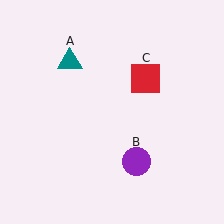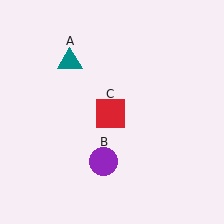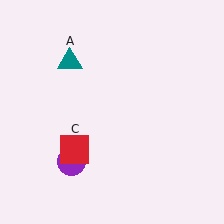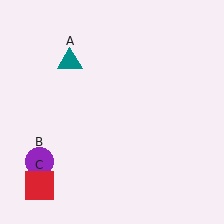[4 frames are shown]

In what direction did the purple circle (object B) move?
The purple circle (object B) moved left.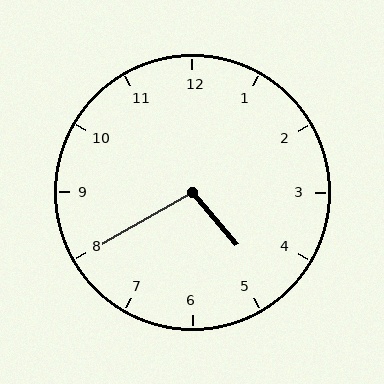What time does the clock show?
4:40.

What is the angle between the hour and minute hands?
Approximately 100 degrees.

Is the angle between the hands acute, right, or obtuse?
It is obtuse.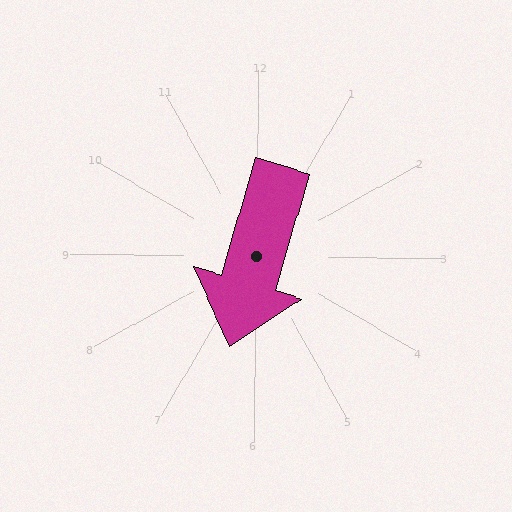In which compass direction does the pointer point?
South.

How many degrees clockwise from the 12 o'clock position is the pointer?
Approximately 196 degrees.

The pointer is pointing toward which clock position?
Roughly 7 o'clock.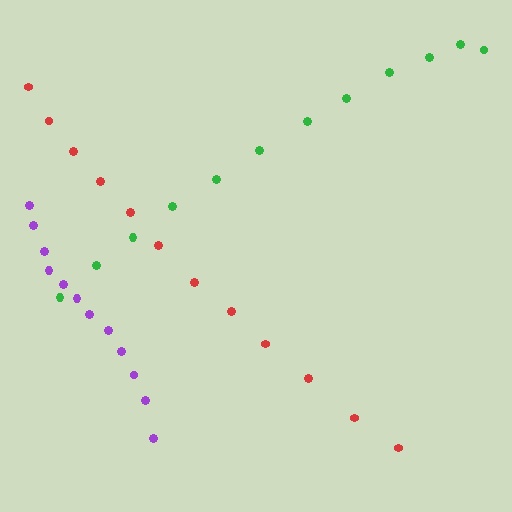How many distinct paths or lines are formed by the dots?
There are 3 distinct paths.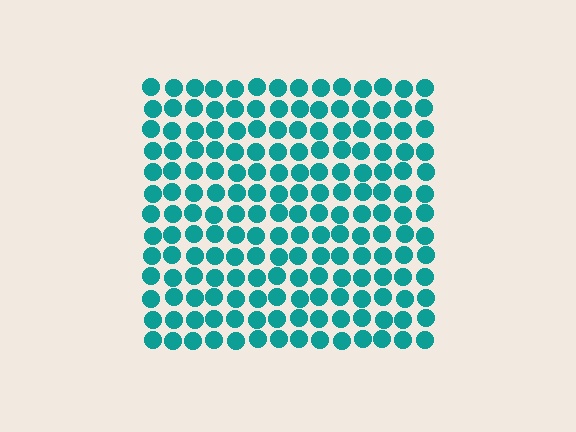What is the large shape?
The large shape is a square.